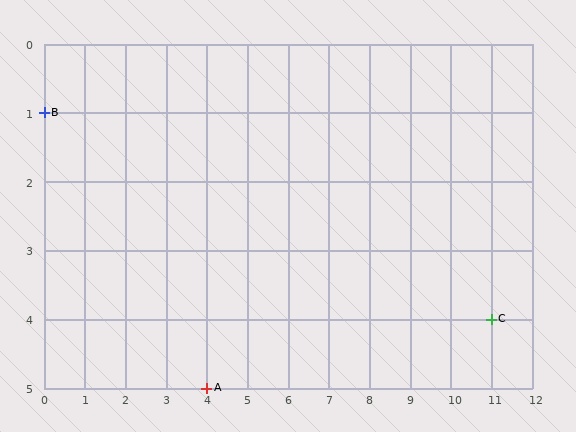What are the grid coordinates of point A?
Point A is at grid coordinates (4, 5).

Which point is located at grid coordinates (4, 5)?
Point A is at (4, 5).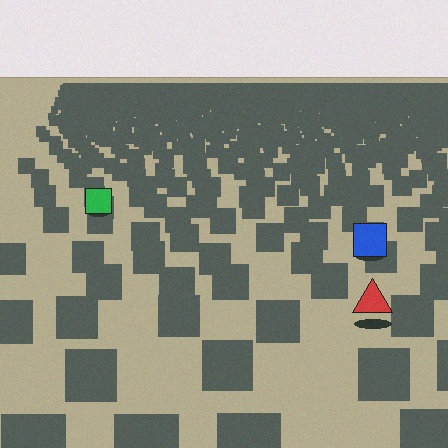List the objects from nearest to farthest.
From nearest to farthest: the red triangle, the blue square, the green square.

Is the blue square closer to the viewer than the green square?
Yes. The blue square is closer — you can tell from the texture gradient: the ground texture is coarser near it.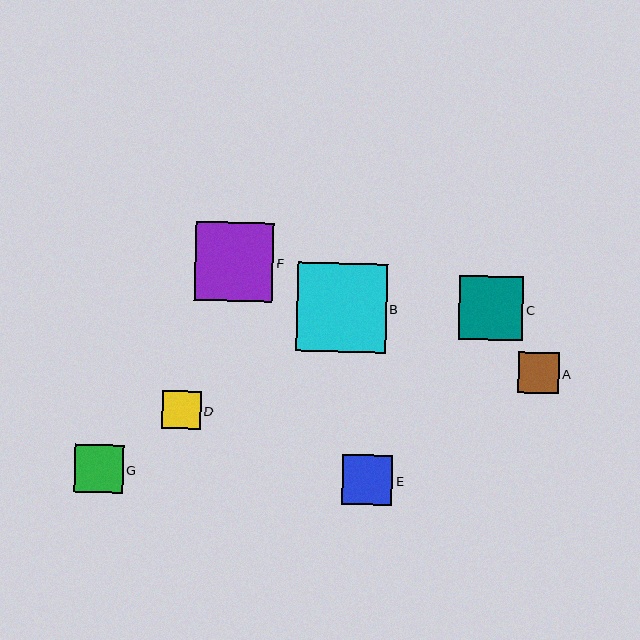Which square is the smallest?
Square D is the smallest with a size of approximately 39 pixels.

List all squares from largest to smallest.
From largest to smallest: B, F, C, E, G, A, D.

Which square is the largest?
Square B is the largest with a size of approximately 90 pixels.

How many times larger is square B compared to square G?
Square B is approximately 1.8 times the size of square G.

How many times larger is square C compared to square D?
Square C is approximately 1.7 times the size of square D.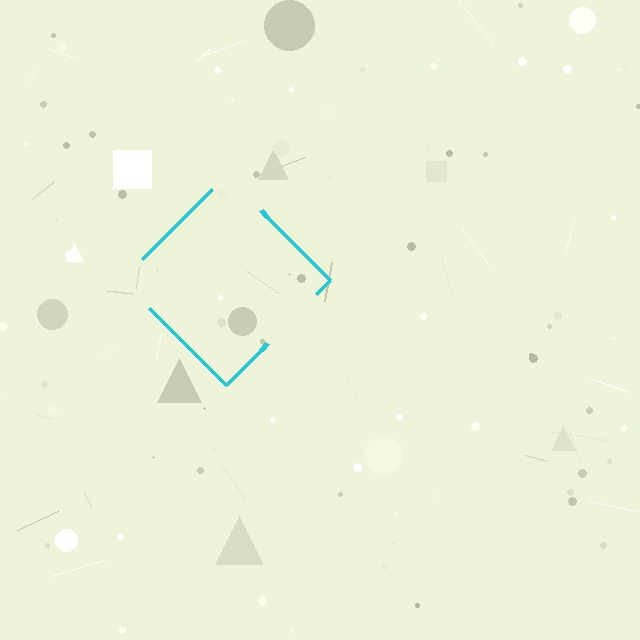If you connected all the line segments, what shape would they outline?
They would outline a diamond.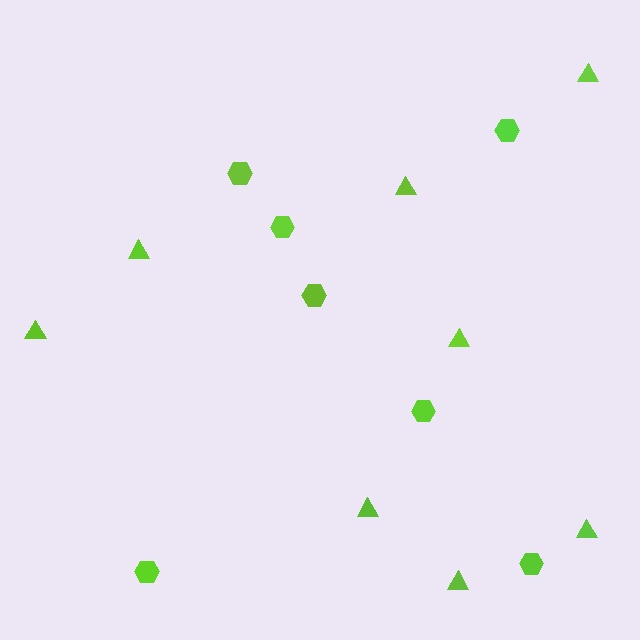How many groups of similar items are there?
There are 2 groups: one group of triangles (8) and one group of hexagons (7).